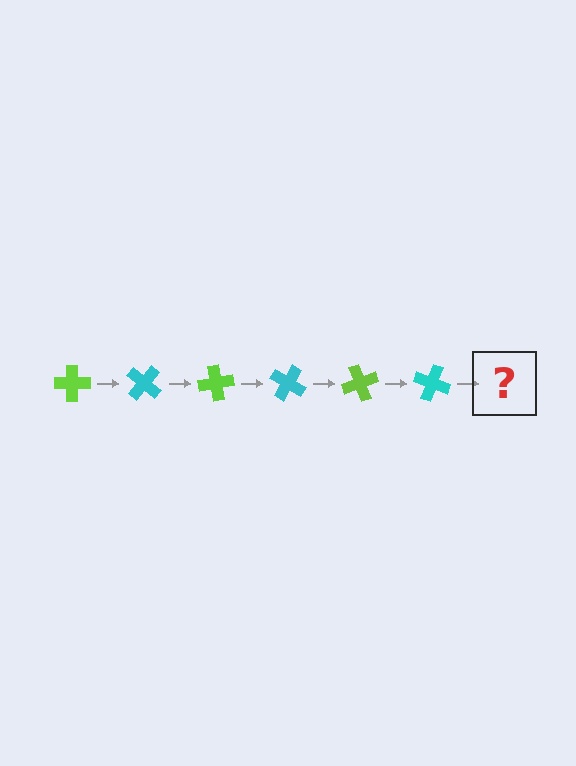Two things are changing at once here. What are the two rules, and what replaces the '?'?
The two rules are that it rotates 40 degrees each step and the color cycles through lime and cyan. The '?' should be a lime cross, rotated 240 degrees from the start.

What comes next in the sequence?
The next element should be a lime cross, rotated 240 degrees from the start.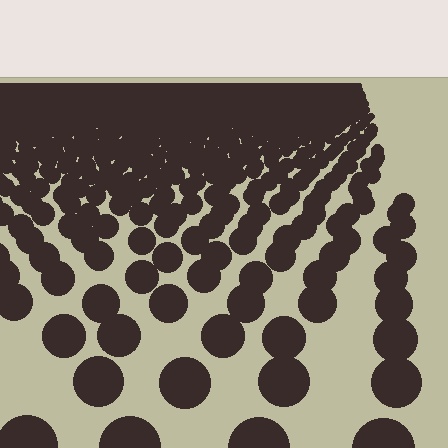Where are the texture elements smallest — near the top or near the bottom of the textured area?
Near the top.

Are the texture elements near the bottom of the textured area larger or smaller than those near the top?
Larger. Near the bottom, elements are closer to the viewer and appear at a bigger on-screen size.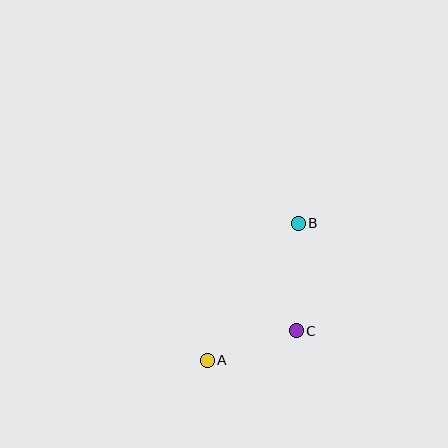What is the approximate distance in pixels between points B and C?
The distance between B and C is approximately 107 pixels.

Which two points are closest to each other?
Points A and C are closest to each other.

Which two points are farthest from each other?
Points A and B are farthest from each other.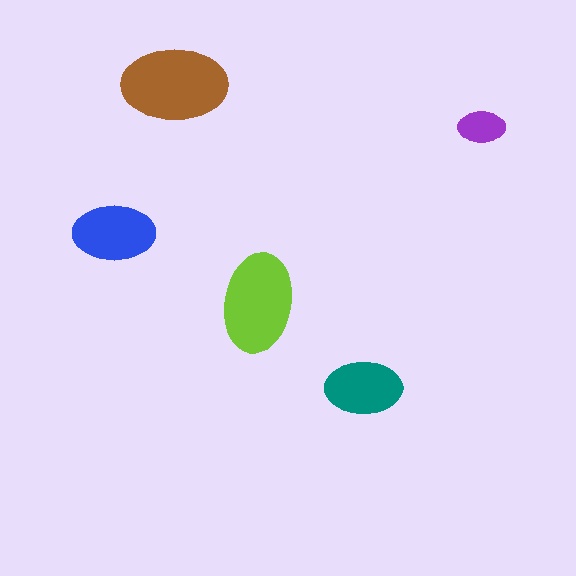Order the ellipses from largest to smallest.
the brown one, the lime one, the blue one, the teal one, the purple one.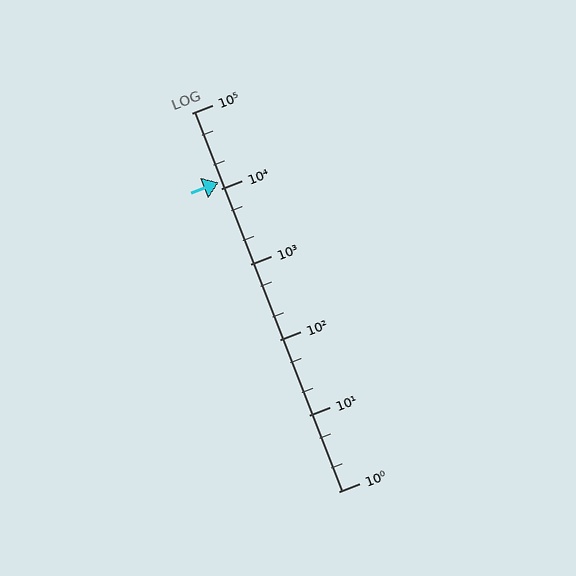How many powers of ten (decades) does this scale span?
The scale spans 5 decades, from 1 to 100000.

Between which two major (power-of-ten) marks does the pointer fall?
The pointer is between 10000 and 100000.